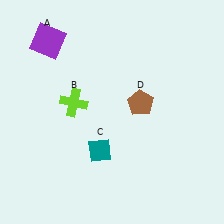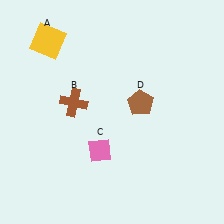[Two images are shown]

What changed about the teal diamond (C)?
In Image 1, C is teal. In Image 2, it changed to pink.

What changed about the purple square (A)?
In Image 1, A is purple. In Image 2, it changed to yellow.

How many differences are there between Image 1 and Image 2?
There are 3 differences between the two images.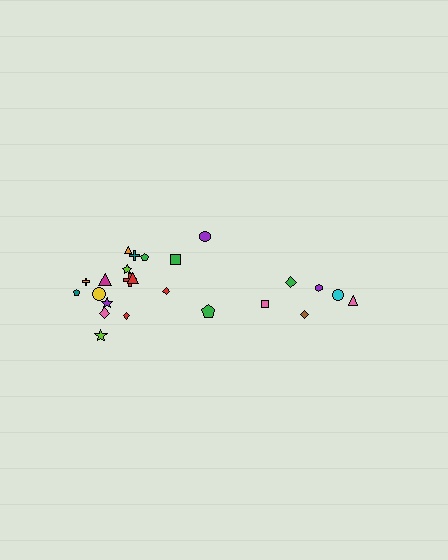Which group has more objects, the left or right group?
The left group.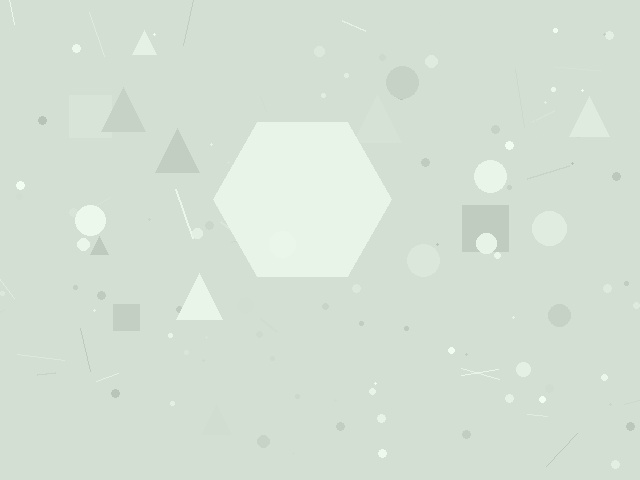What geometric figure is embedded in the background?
A hexagon is embedded in the background.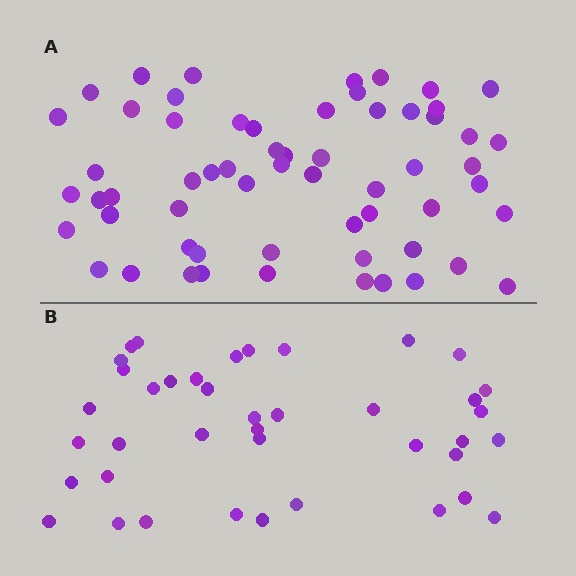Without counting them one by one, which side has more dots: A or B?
Region A (the top region) has more dots.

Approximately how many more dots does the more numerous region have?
Region A has approximately 20 more dots than region B.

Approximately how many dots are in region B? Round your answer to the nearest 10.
About 40 dots.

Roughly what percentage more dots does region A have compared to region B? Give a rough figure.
About 50% more.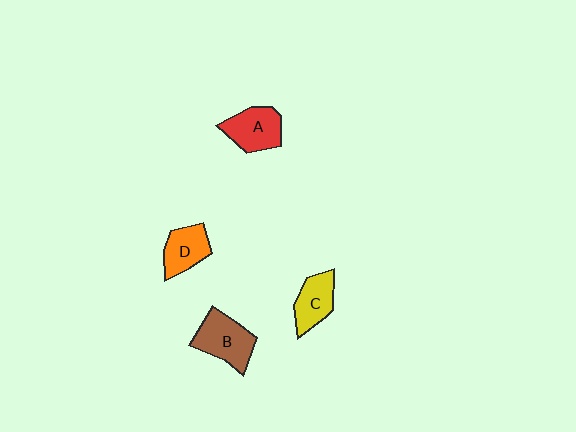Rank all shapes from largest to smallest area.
From largest to smallest: B (brown), A (red), C (yellow), D (orange).